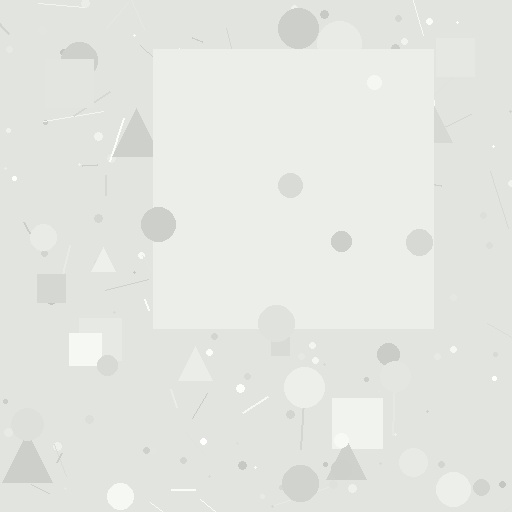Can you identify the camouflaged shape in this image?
The camouflaged shape is a square.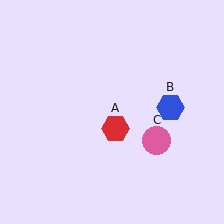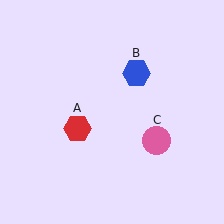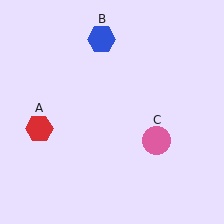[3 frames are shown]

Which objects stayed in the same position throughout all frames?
Pink circle (object C) remained stationary.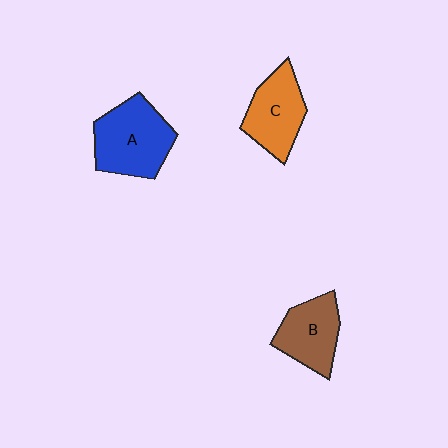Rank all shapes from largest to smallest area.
From largest to smallest: A (blue), C (orange), B (brown).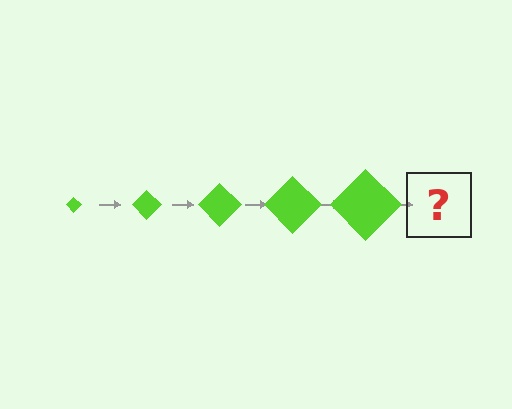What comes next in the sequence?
The next element should be a lime diamond, larger than the previous one.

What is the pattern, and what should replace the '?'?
The pattern is that the diamond gets progressively larger each step. The '?' should be a lime diamond, larger than the previous one.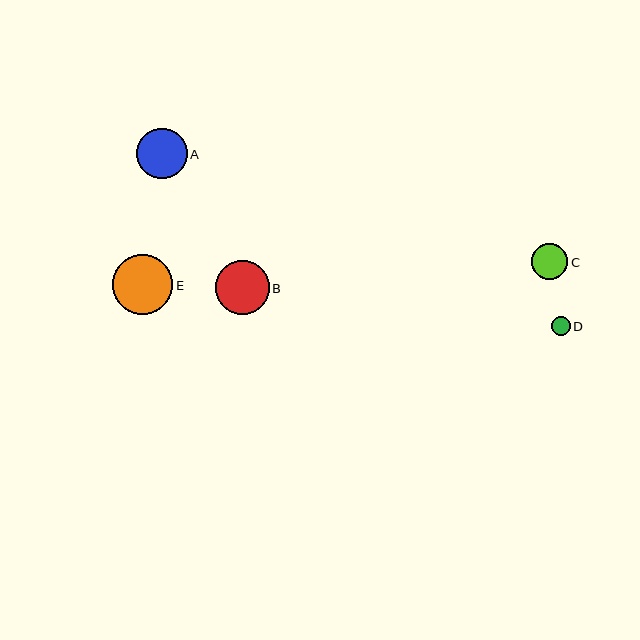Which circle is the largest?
Circle E is the largest with a size of approximately 60 pixels.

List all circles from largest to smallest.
From largest to smallest: E, B, A, C, D.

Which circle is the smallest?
Circle D is the smallest with a size of approximately 18 pixels.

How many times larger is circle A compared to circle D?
Circle A is approximately 2.8 times the size of circle D.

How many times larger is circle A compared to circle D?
Circle A is approximately 2.8 times the size of circle D.